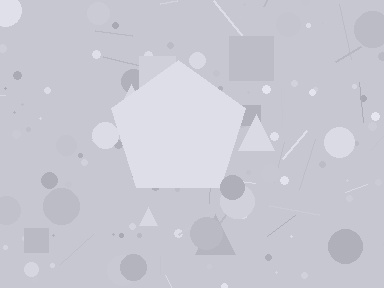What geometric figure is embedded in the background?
A pentagon is embedded in the background.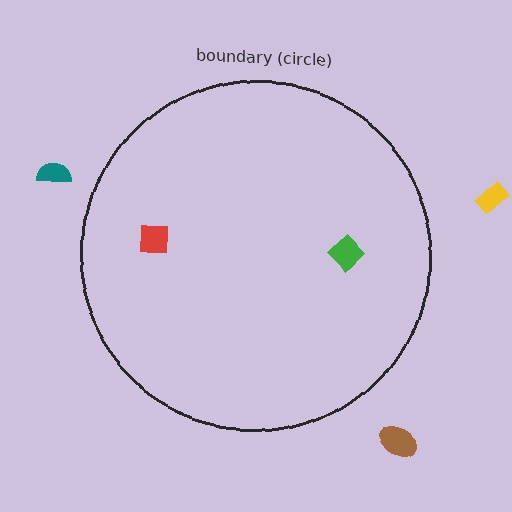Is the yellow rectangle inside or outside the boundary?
Outside.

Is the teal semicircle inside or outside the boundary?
Outside.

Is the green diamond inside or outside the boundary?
Inside.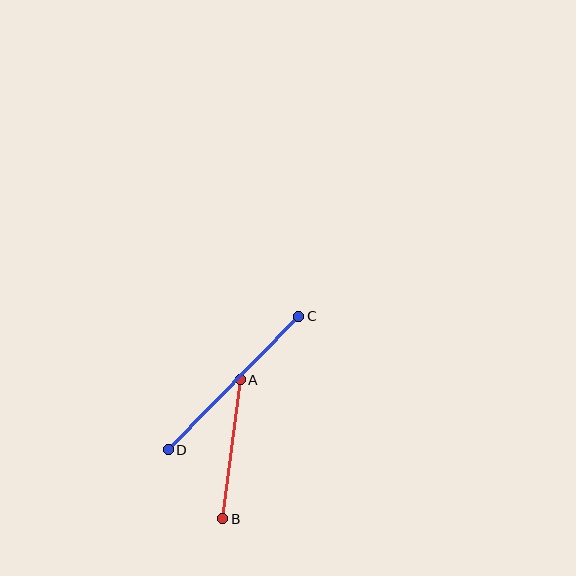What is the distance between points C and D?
The distance is approximately 187 pixels.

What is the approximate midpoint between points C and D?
The midpoint is at approximately (233, 383) pixels.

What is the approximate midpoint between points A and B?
The midpoint is at approximately (232, 449) pixels.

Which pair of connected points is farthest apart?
Points C and D are farthest apart.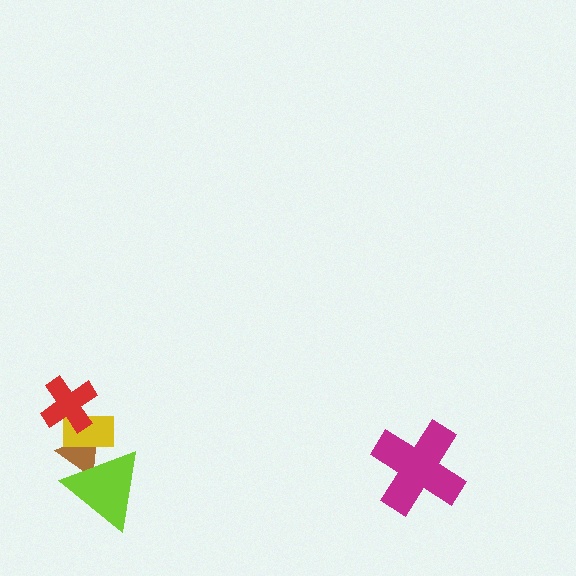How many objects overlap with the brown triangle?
3 objects overlap with the brown triangle.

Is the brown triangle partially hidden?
Yes, it is partially covered by another shape.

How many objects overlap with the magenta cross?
0 objects overlap with the magenta cross.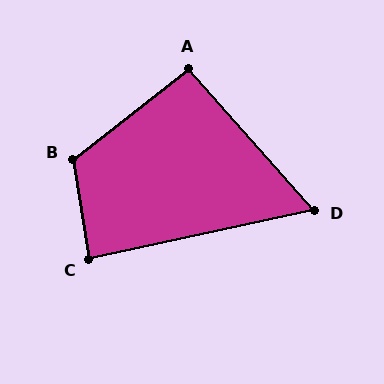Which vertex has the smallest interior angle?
D, at approximately 61 degrees.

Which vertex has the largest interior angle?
B, at approximately 119 degrees.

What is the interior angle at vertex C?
Approximately 87 degrees (approximately right).